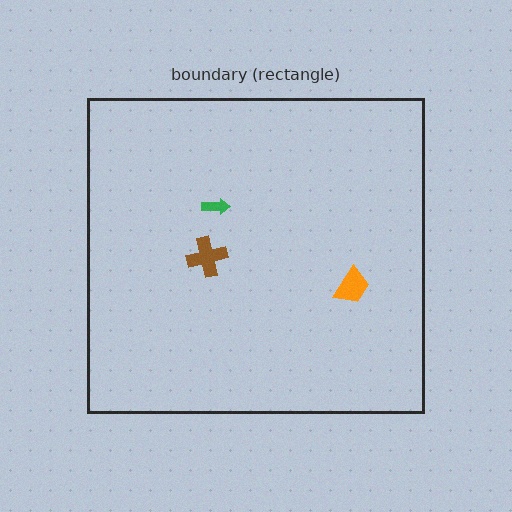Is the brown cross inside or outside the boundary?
Inside.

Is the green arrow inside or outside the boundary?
Inside.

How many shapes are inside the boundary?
3 inside, 0 outside.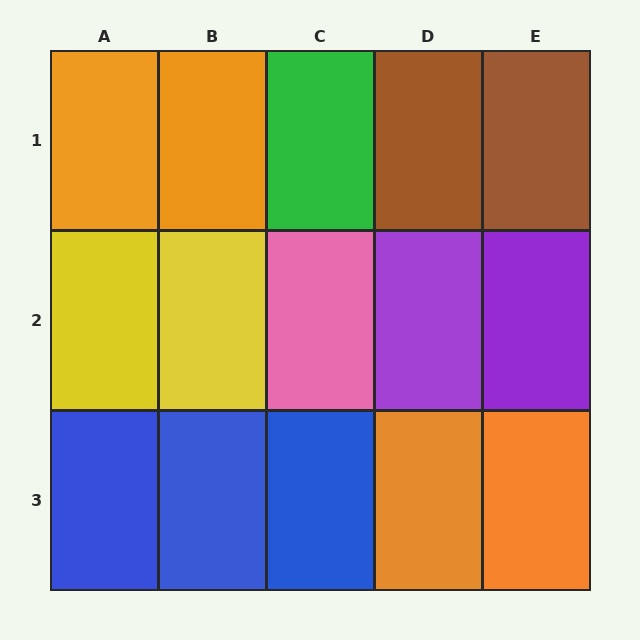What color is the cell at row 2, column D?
Purple.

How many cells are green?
1 cell is green.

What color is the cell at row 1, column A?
Orange.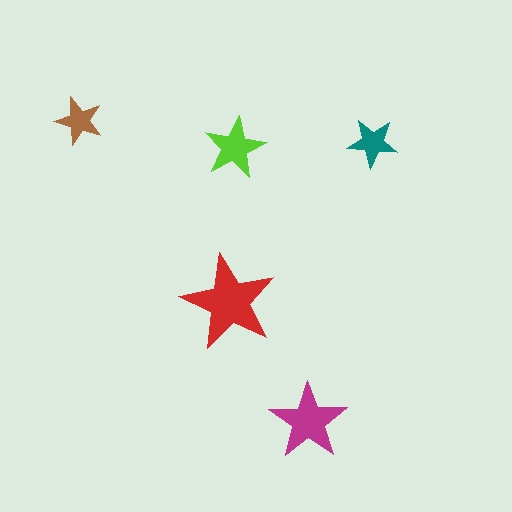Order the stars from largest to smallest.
the red one, the magenta one, the lime one, the teal one, the brown one.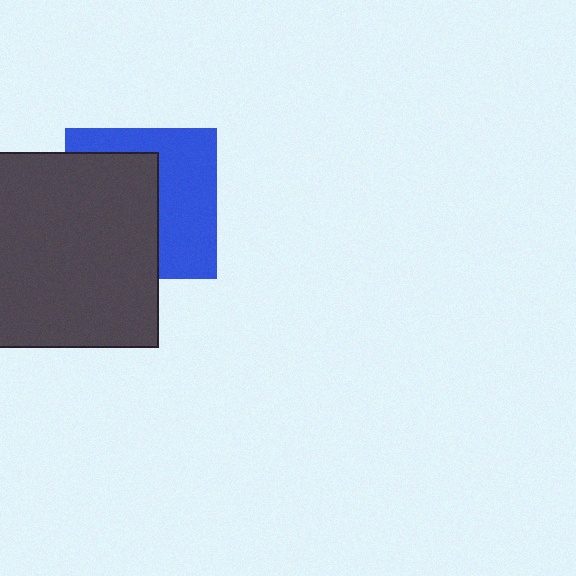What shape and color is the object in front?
The object in front is a dark gray square.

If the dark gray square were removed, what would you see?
You would see the complete blue square.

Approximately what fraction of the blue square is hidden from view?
Roughly 52% of the blue square is hidden behind the dark gray square.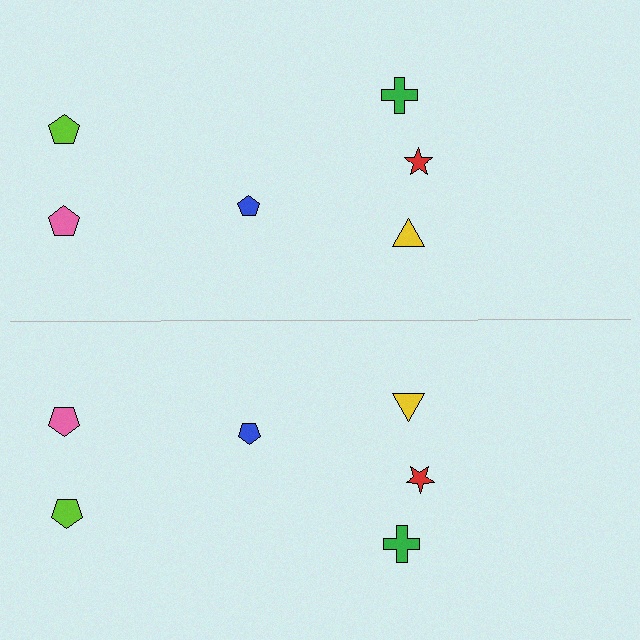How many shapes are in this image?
There are 12 shapes in this image.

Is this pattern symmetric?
Yes, this pattern has bilateral (reflection) symmetry.